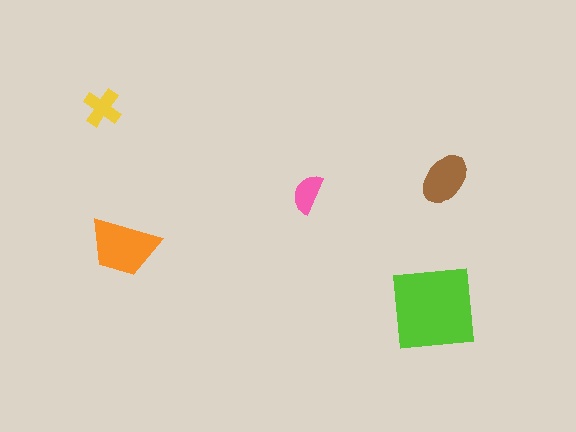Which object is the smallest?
The pink semicircle.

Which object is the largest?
The lime square.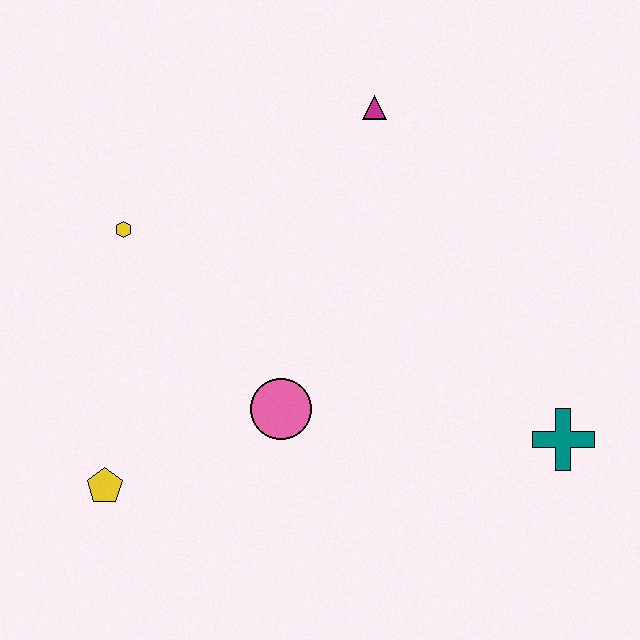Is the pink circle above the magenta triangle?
No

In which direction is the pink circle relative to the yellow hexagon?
The pink circle is below the yellow hexagon.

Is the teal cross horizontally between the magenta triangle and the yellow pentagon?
No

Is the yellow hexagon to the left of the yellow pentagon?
No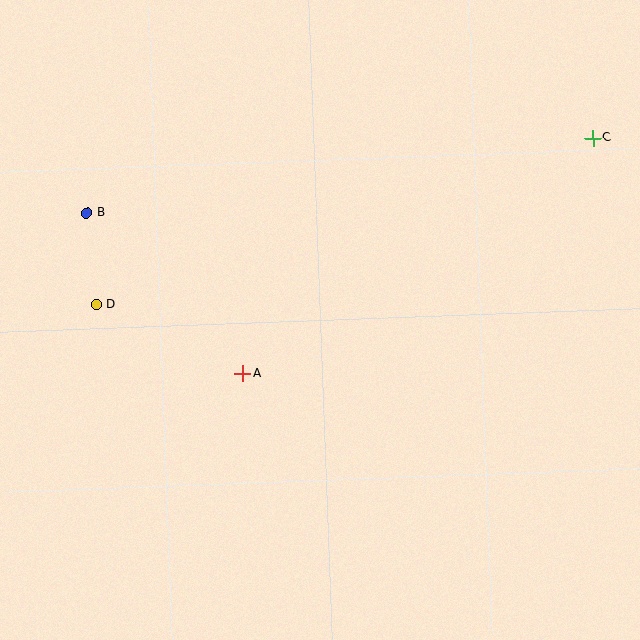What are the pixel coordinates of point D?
Point D is at (97, 305).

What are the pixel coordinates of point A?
Point A is at (243, 374).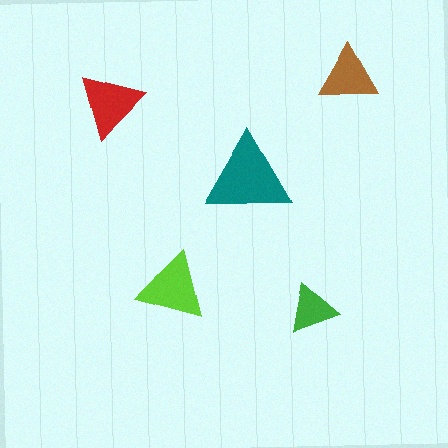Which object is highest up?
The brown triangle is topmost.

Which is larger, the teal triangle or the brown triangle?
The teal one.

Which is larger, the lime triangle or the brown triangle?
The lime one.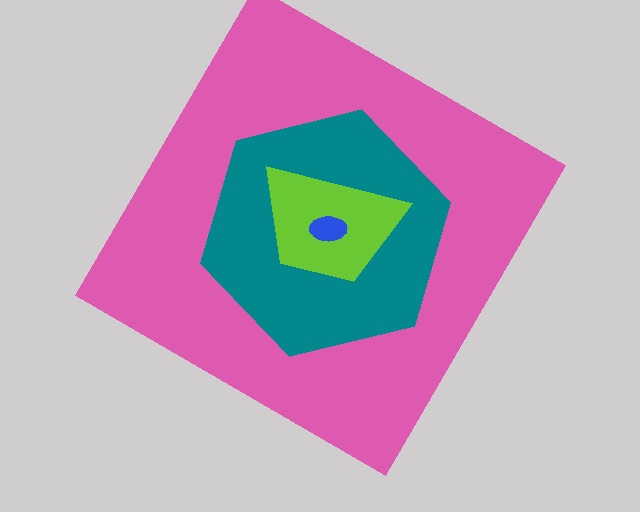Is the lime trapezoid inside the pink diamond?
Yes.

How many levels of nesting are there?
4.